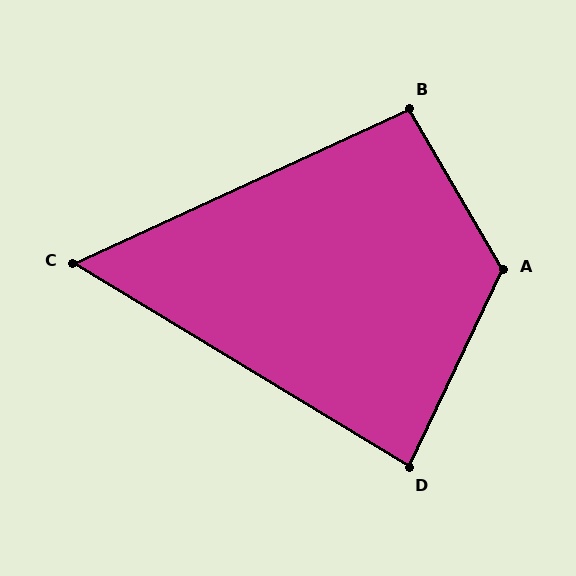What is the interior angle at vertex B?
Approximately 96 degrees (obtuse).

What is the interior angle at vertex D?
Approximately 84 degrees (acute).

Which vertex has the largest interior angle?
A, at approximately 124 degrees.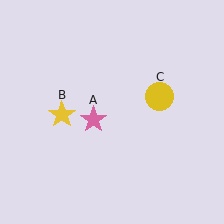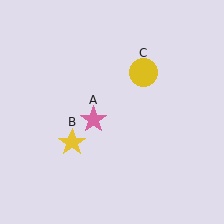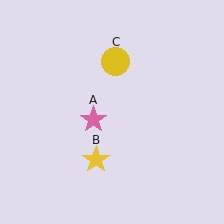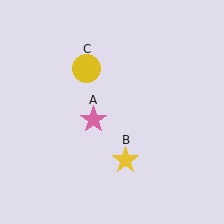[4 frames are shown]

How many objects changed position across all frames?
2 objects changed position: yellow star (object B), yellow circle (object C).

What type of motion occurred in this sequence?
The yellow star (object B), yellow circle (object C) rotated counterclockwise around the center of the scene.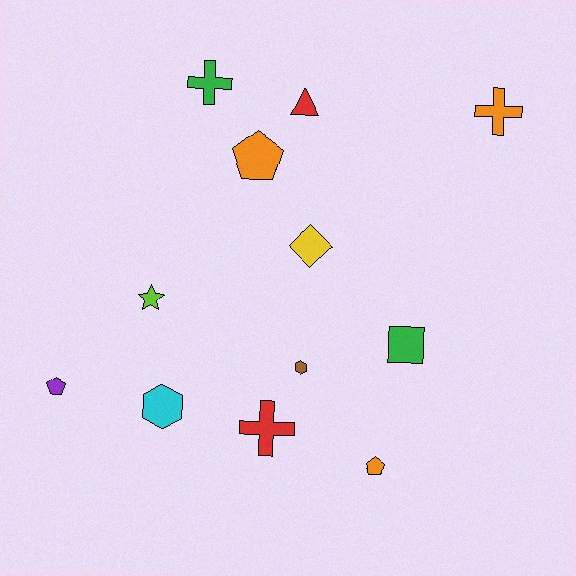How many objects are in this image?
There are 12 objects.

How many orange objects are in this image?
There are 3 orange objects.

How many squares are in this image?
There is 1 square.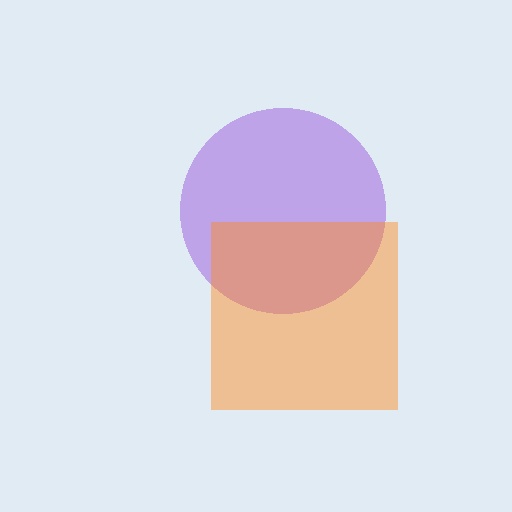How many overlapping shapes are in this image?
There are 2 overlapping shapes in the image.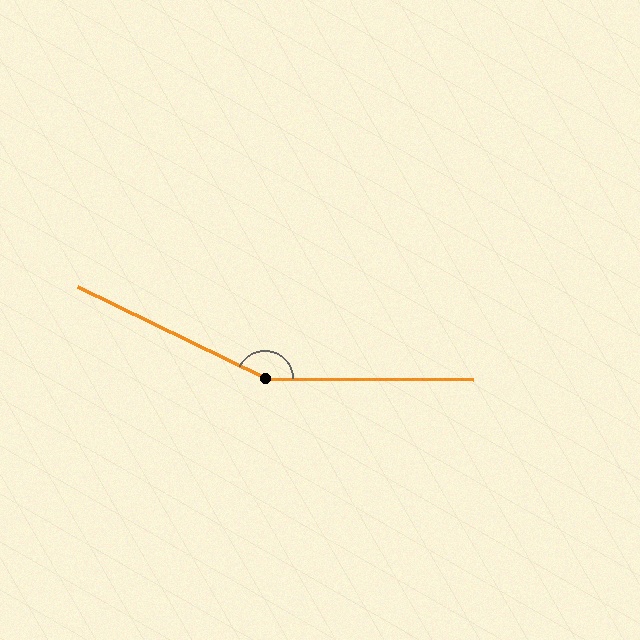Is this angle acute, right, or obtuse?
It is obtuse.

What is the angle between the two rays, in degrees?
Approximately 154 degrees.